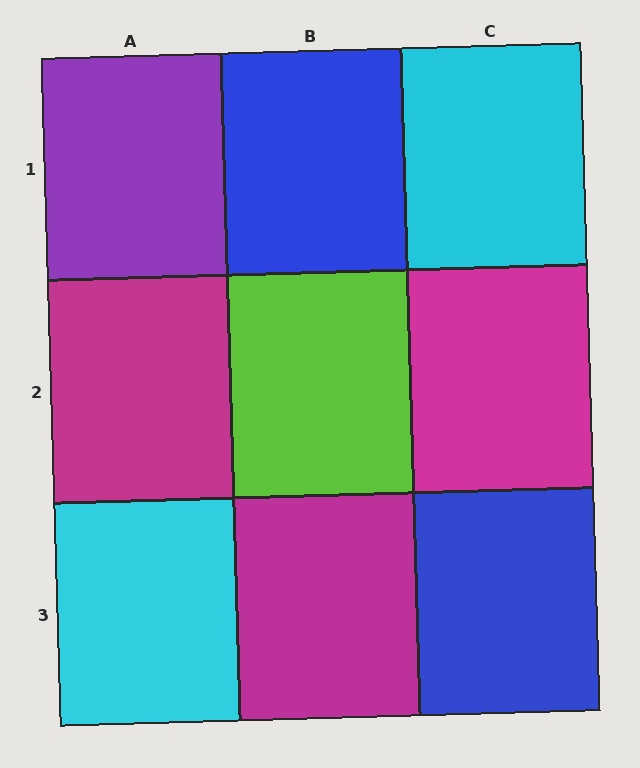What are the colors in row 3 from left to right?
Cyan, magenta, blue.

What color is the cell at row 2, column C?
Magenta.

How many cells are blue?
2 cells are blue.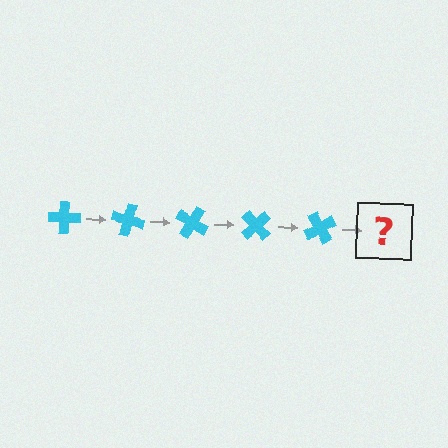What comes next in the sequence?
The next element should be a cyan cross rotated 75 degrees.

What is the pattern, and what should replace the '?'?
The pattern is that the cross rotates 15 degrees each step. The '?' should be a cyan cross rotated 75 degrees.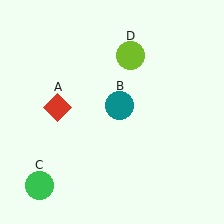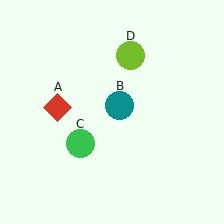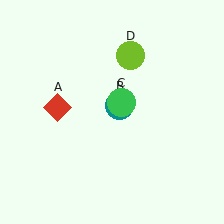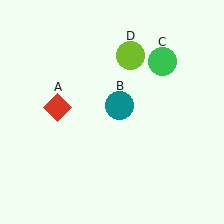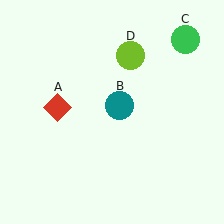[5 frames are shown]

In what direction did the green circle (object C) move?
The green circle (object C) moved up and to the right.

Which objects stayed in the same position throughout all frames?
Red diamond (object A) and teal circle (object B) and lime circle (object D) remained stationary.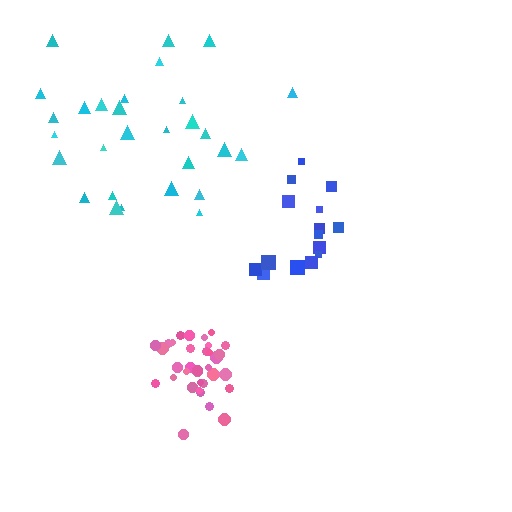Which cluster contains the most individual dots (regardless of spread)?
Pink (35).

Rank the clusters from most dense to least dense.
pink, blue, cyan.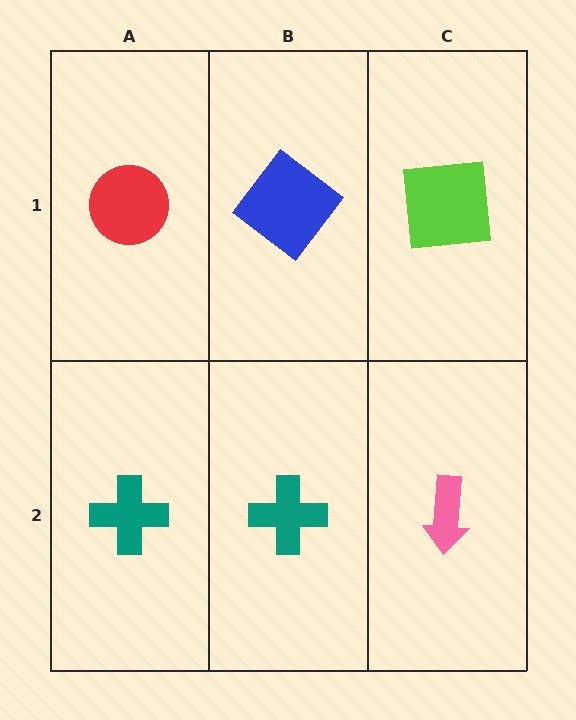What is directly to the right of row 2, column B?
A pink arrow.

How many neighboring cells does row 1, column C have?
2.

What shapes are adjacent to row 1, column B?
A teal cross (row 2, column B), a red circle (row 1, column A), a lime square (row 1, column C).